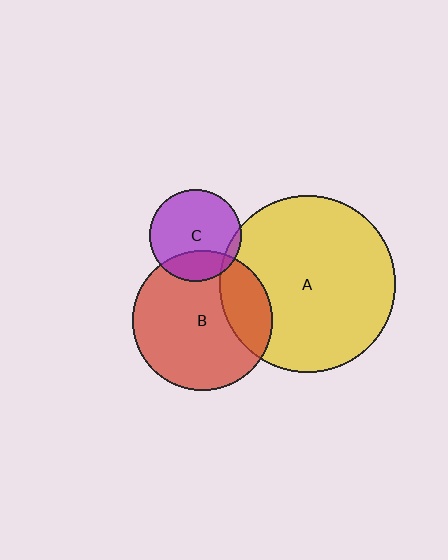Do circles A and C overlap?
Yes.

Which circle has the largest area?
Circle A (yellow).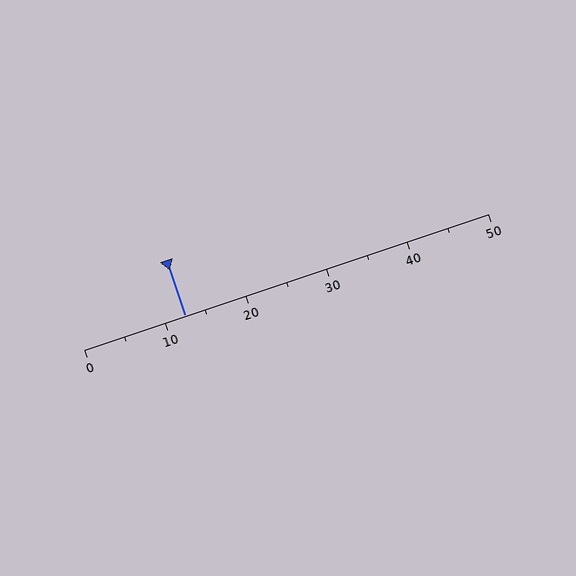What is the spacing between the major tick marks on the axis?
The major ticks are spaced 10 apart.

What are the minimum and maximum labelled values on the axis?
The axis runs from 0 to 50.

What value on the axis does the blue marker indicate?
The marker indicates approximately 12.5.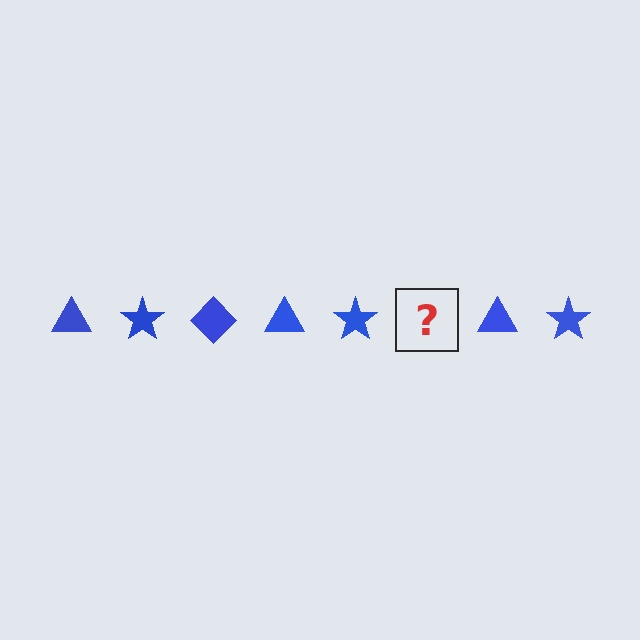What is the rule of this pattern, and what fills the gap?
The rule is that the pattern cycles through triangle, star, diamond shapes in blue. The gap should be filled with a blue diamond.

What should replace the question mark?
The question mark should be replaced with a blue diamond.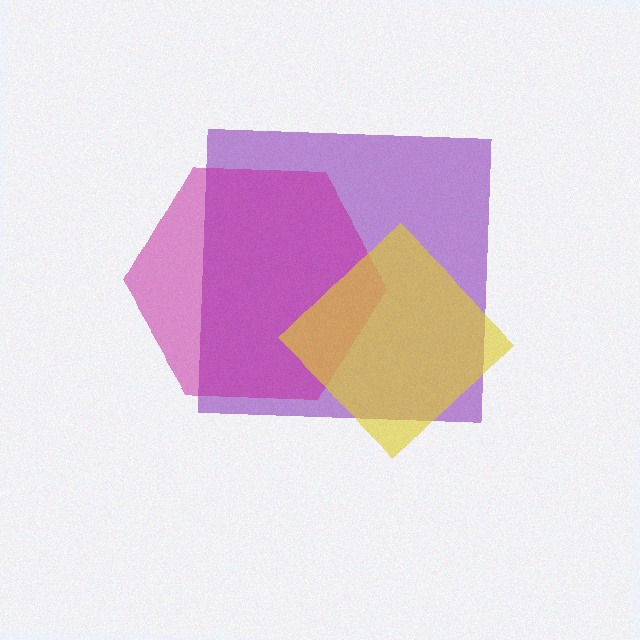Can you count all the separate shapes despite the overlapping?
Yes, there are 3 separate shapes.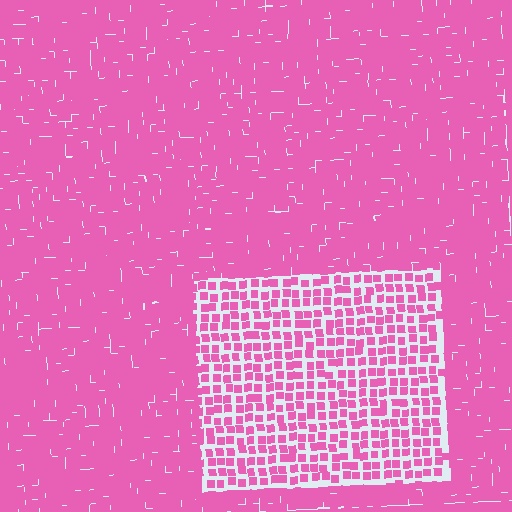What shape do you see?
I see a rectangle.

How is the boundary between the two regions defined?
The boundary is defined by a change in element density (approximately 2.1x ratio). All elements are the same color, size, and shape.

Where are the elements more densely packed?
The elements are more densely packed outside the rectangle boundary.